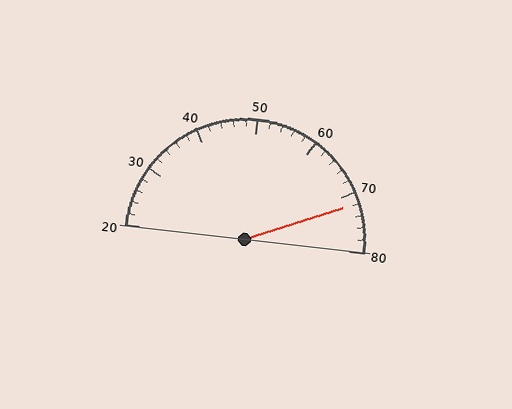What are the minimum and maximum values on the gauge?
The gauge ranges from 20 to 80.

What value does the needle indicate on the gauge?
The needle indicates approximately 72.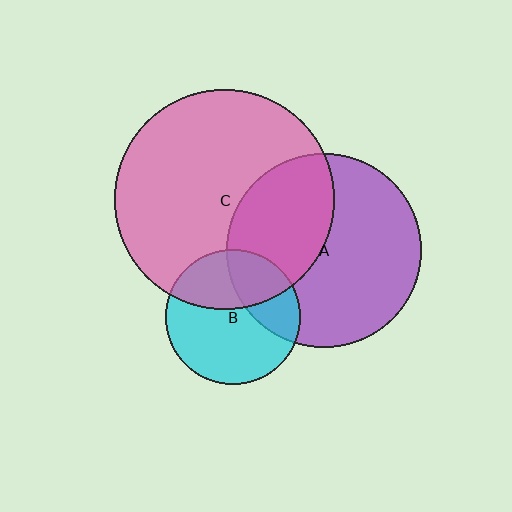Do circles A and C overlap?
Yes.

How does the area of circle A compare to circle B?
Approximately 2.1 times.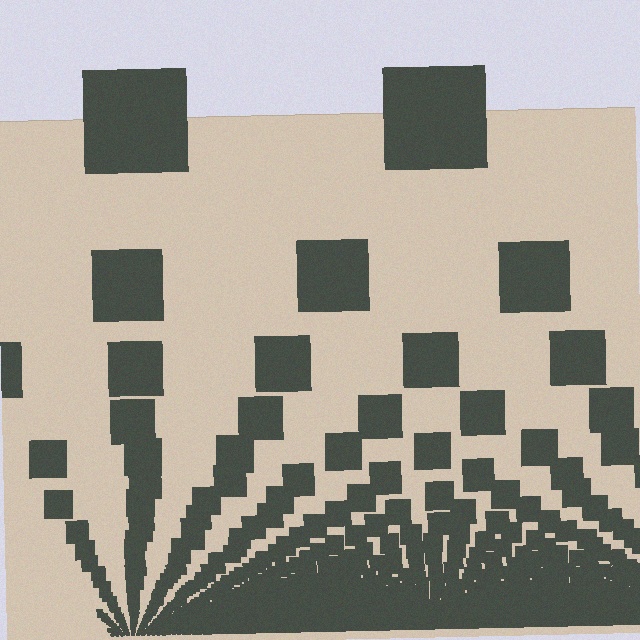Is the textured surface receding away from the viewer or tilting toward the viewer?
The surface appears to tilt toward the viewer. Texture elements get larger and sparser toward the top.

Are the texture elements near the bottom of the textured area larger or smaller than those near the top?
Smaller. The gradient is inverted — elements near the bottom are smaller and denser.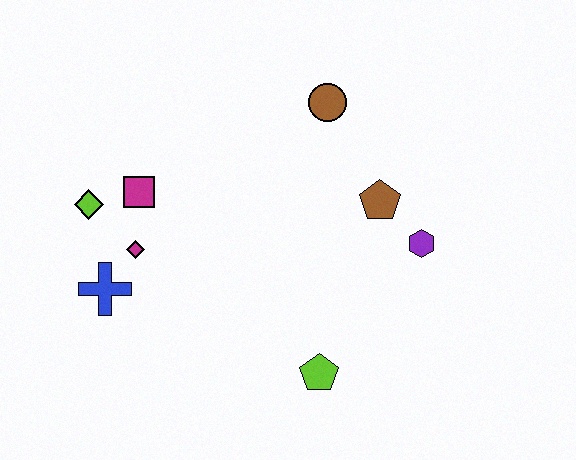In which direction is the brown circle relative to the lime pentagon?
The brown circle is above the lime pentagon.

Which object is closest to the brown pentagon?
The purple hexagon is closest to the brown pentagon.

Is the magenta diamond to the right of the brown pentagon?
No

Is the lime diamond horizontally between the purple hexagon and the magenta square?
No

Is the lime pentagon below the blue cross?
Yes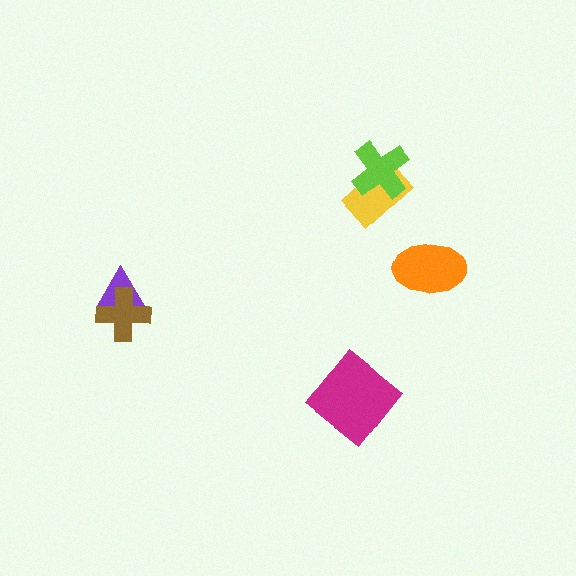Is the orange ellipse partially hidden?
No, no other shape covers it.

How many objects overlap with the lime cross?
1 object overlaps with the lime cross.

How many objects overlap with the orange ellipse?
0 objects overlap with the orange ellipse.